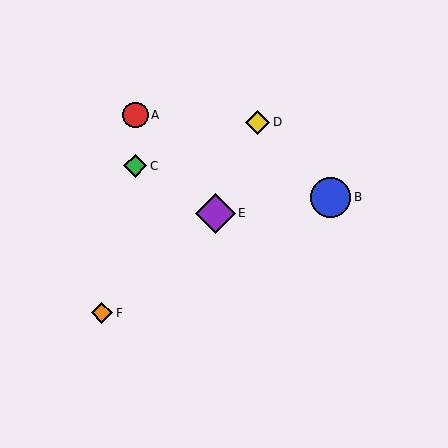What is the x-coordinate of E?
Object E is at x≈215.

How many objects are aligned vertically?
2 objects (A, C) are aligned vertically.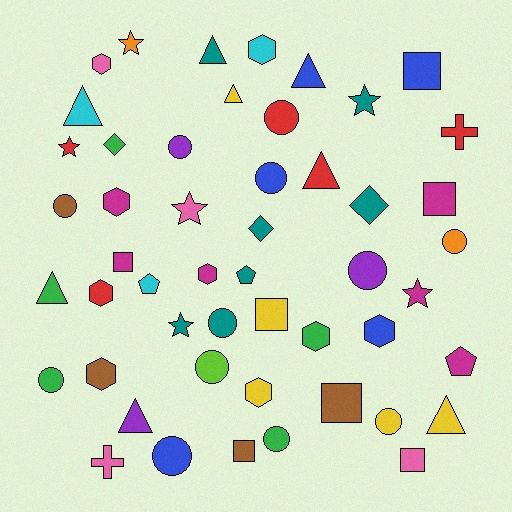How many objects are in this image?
There are 50 objects.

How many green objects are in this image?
There are 5 green objects.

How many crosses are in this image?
There are 2 crosses.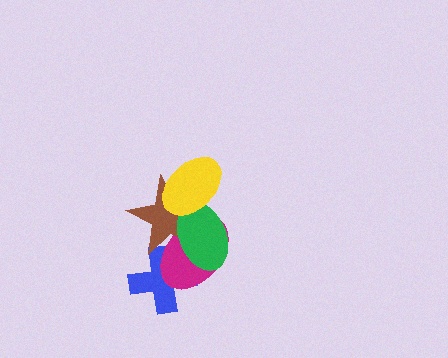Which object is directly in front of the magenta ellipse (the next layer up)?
The brown star is directly in front of the magenta ellipse.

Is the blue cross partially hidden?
Yes, it is partially covered by another shape.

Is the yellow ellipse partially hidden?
No, no other shape covers it.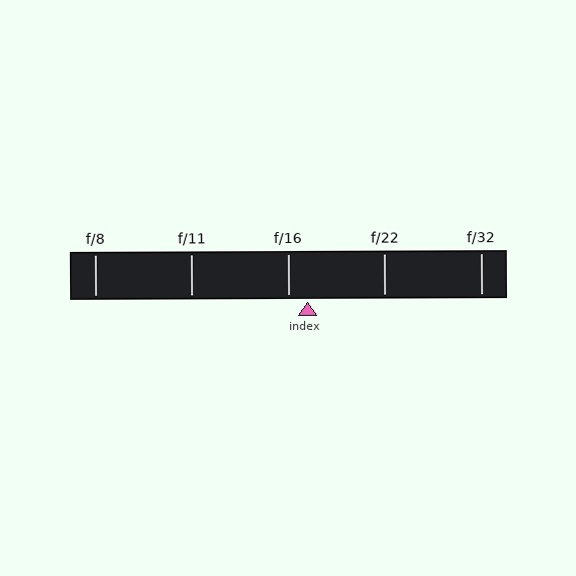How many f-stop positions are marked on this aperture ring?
There are 5 f-stop positions marked.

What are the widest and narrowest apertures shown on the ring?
The widest aperture shown is f/8 and the narrowest is f/32.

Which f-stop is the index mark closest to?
The index mark is closest to f/16.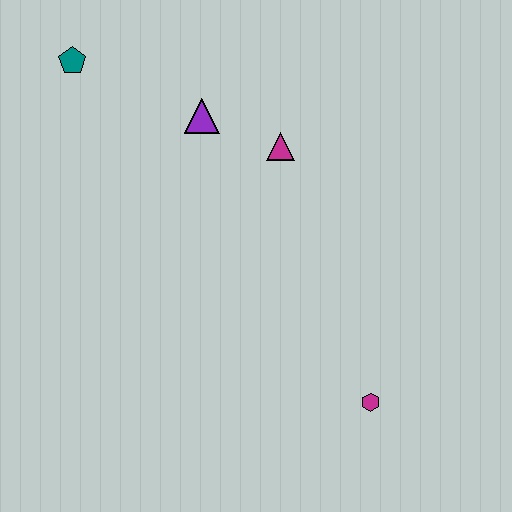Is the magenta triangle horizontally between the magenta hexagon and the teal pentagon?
Yes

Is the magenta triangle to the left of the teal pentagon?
No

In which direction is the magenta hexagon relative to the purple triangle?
The magenta hexagon is below the purple triangle.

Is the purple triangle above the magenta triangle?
Yes